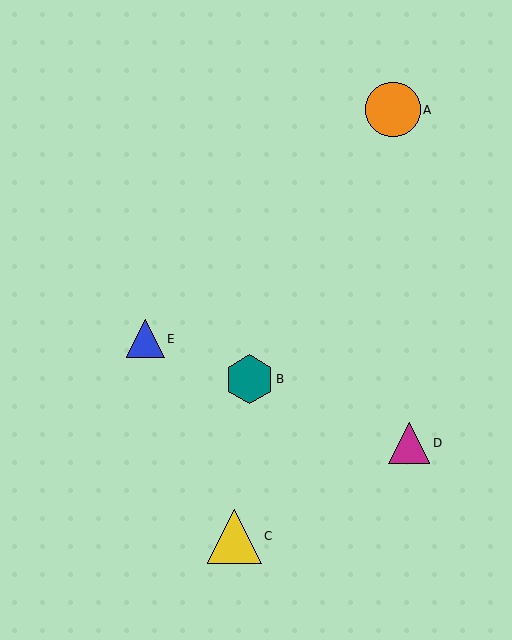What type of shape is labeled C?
Shape C is a yellow triangle.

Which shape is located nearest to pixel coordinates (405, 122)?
The orange circle (labeled A) at (393, 110) is nearest to that location.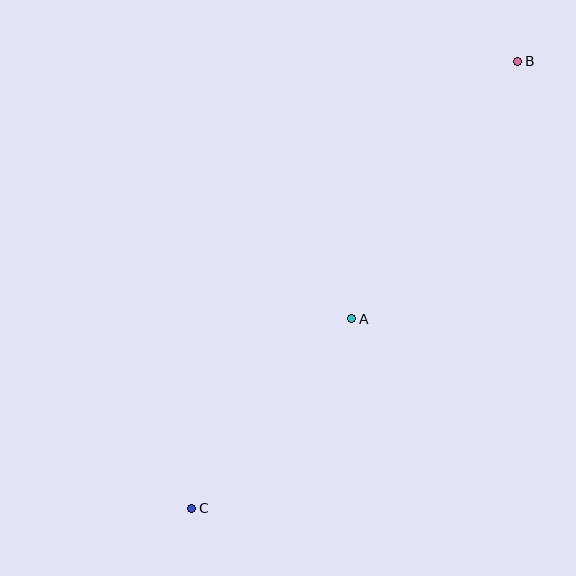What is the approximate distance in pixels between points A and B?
The distance between A and B is approximately 306 pixels.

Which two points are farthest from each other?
Points B and C are farthest from each other.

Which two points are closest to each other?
Points A and C are closest to each other.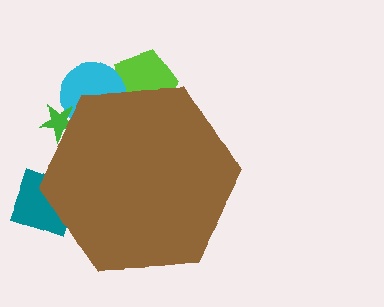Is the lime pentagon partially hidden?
Yes, the lime pentagon is partially hidden behind the brown hexagon.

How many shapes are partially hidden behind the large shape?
4 shapes are partially hidden.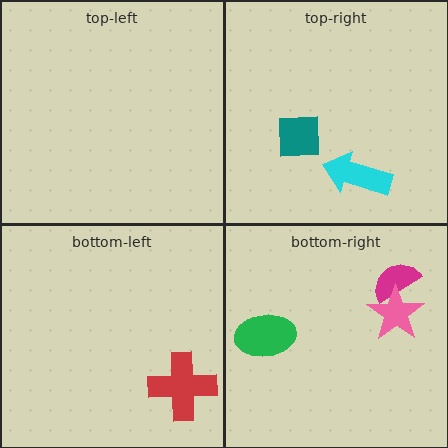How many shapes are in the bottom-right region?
3.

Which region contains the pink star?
The bottom-right region.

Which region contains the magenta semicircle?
The bottom-right region.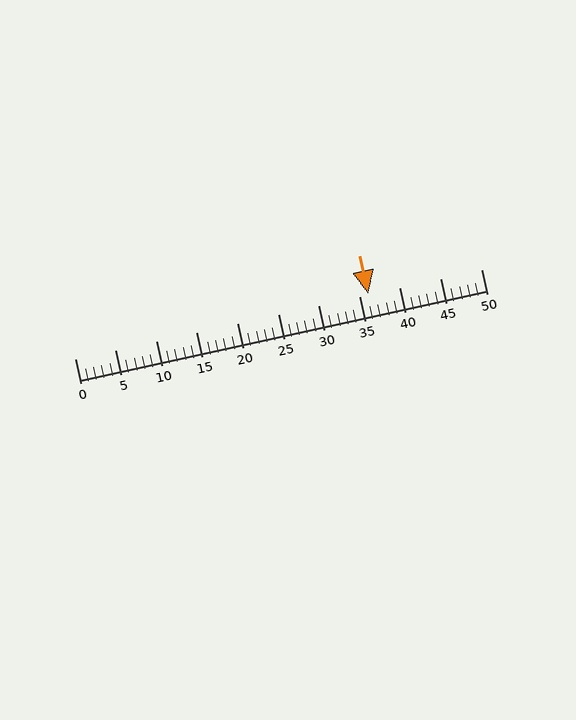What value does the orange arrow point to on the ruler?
The orange arrow points to approximately 36.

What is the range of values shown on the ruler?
The ruler shows values from 0 to 50.